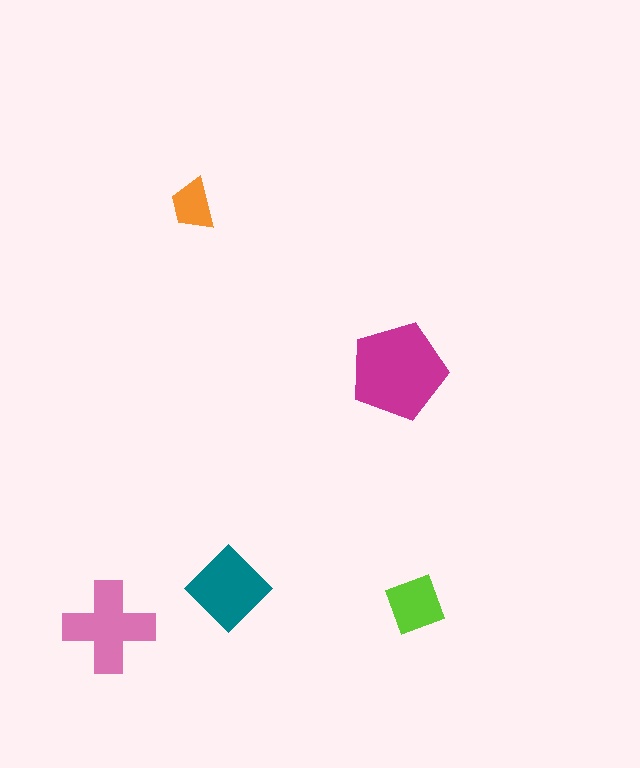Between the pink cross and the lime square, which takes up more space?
The pink cross.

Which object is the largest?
The magenta pentagon.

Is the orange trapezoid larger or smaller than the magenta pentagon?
Smaller.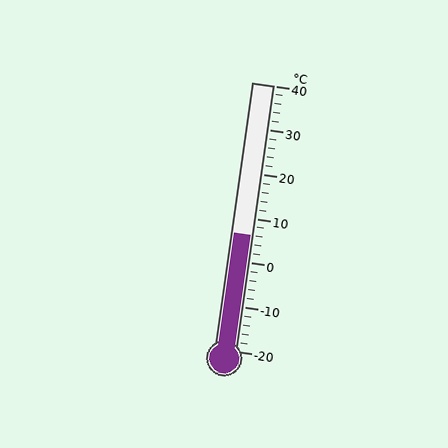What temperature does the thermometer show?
The thermometer shows approximately 6°C.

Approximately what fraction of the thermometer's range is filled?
The thermometer is filled to approximately 45% of its range.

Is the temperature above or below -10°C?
The temperature is above -10°C.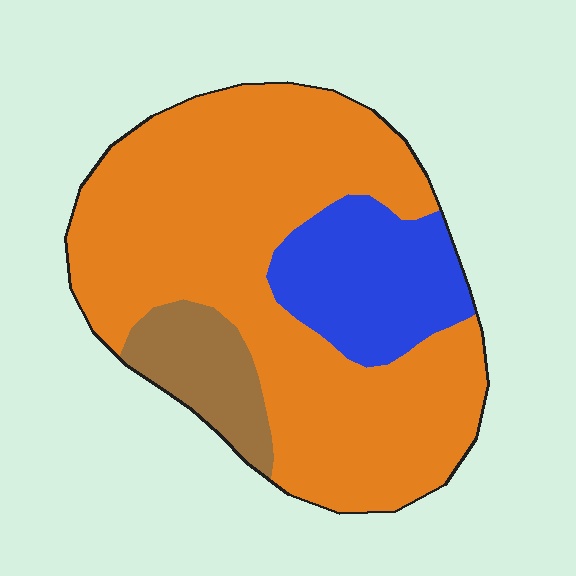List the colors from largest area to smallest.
From largest to smallest: orange, blue, brown.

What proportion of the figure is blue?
Blue covers about 20% of the figure.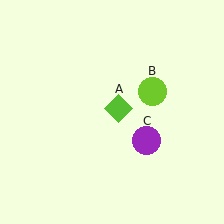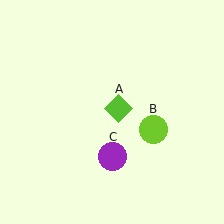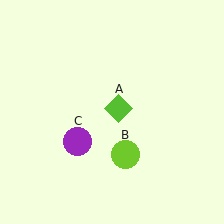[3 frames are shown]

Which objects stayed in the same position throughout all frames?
Lime diamond (object A) remained stationary.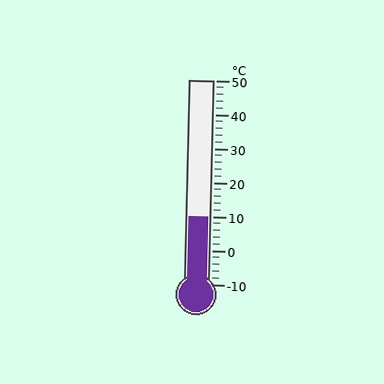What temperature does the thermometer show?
The thermometer shows approximately 10°C.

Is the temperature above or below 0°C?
The temperature is above 0°C.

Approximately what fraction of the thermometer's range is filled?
The thermometer is filled to approximately 35% of its range.